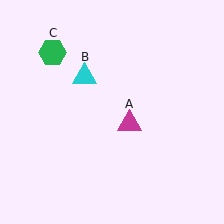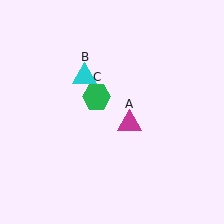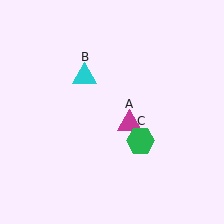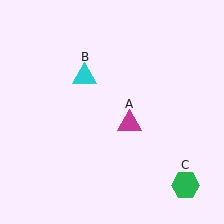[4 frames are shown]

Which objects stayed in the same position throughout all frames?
Magenta triangle (object A) and cyan triangle (object B) remained stationary.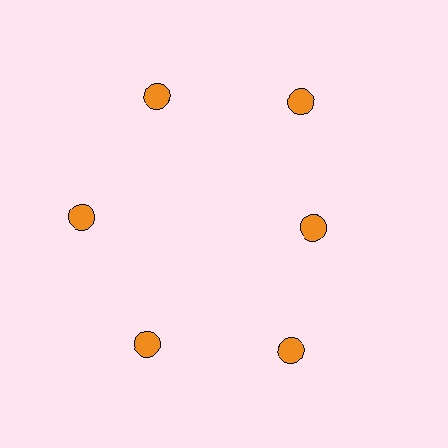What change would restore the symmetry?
The symmetry would be restored by moving it outward, back onto the ring so that all 6 circles sit at equal angles and equal distance from the center.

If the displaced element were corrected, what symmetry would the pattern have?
It would have 6-fold rotational symmetry — the pattern would map onto itself every 60 degrees.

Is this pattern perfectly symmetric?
No. The 6 orange circles are arranged in a ring, but one element near the 3 o'clock position is pulled inward toward the center, breaking the 6-fold rotational symmetry.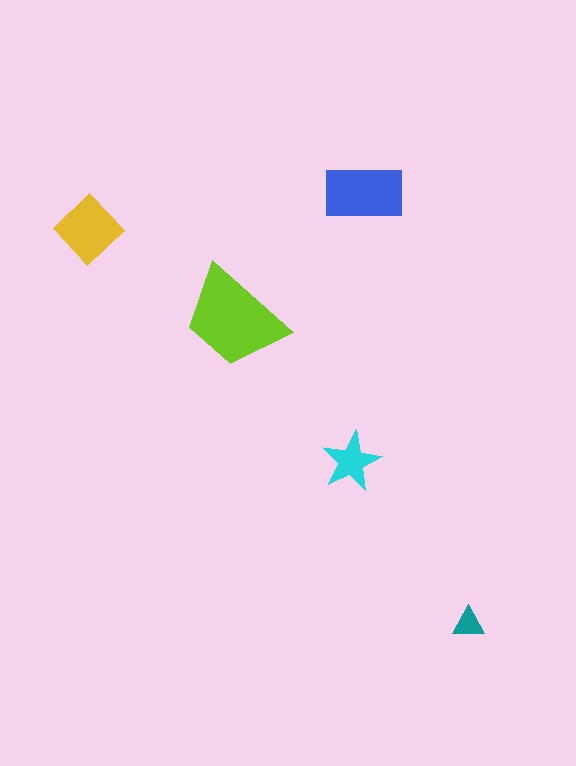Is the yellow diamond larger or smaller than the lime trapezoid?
Smaller.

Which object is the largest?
The lime trapezoid.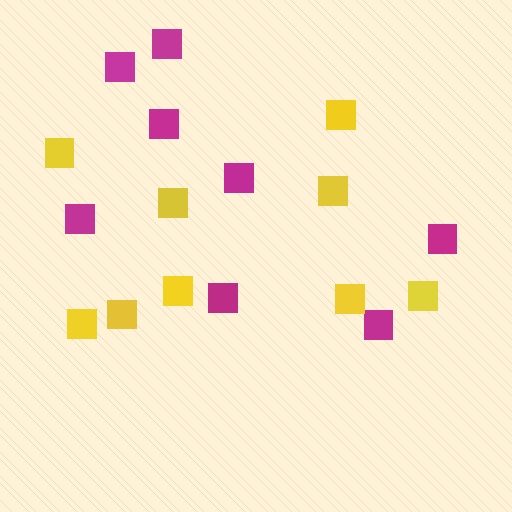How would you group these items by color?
There are 2 groups: one group of magenta squares (8) and one group of yellow squares (9).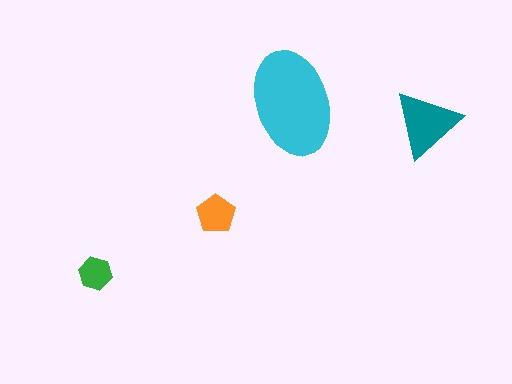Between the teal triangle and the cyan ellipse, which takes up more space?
The cyan ellipse.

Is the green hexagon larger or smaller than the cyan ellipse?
Smaller.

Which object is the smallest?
The green hexagon.